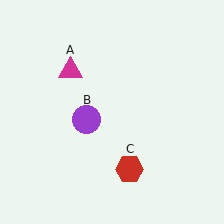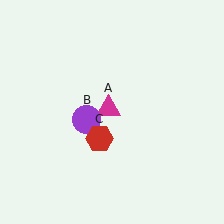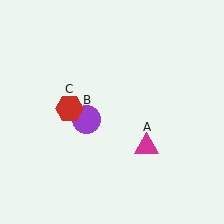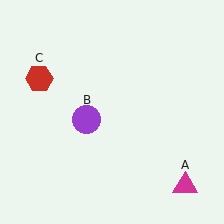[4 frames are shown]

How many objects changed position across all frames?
2 objects changed position: magenta triangle (object A), red hexagon (object C).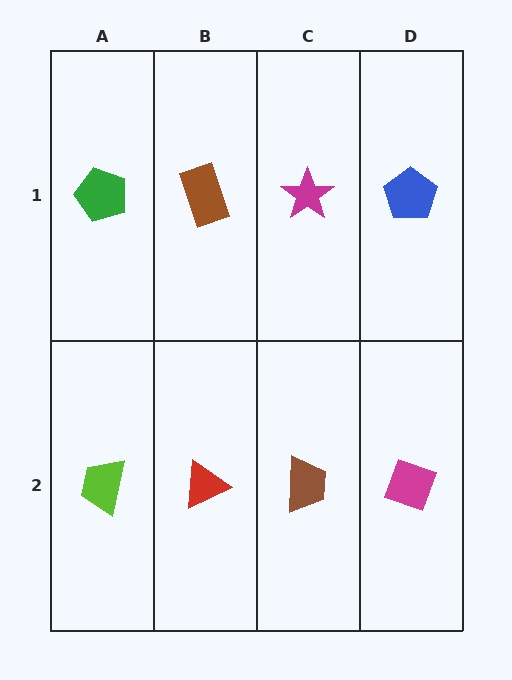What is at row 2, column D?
A magenta diamond.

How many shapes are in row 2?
4 shapes.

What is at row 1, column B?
A brown rectangle.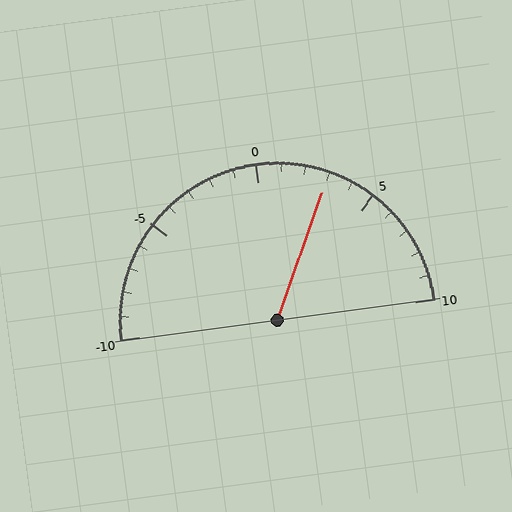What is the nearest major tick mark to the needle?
The nearest major tick mark is 5.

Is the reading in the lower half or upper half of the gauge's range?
The reading is in the upper half of the range (-10 to 10).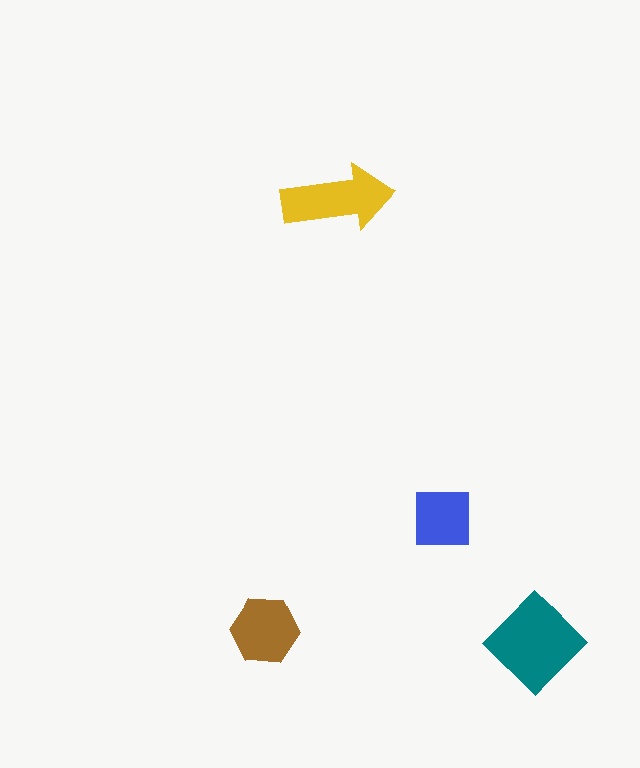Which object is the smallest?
The blue square.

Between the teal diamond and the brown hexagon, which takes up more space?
The teal diamond.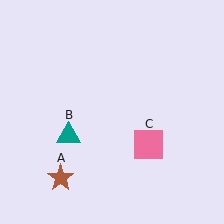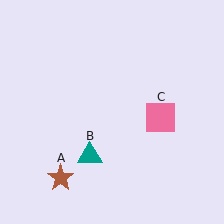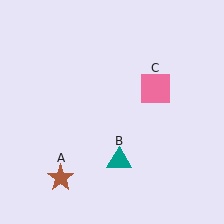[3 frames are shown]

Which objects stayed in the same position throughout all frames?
Brown star (object A) remained stationary.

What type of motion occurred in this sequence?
The teal triangle (object B), pink square (object C) rotated counterclockwise around the center of the scene.